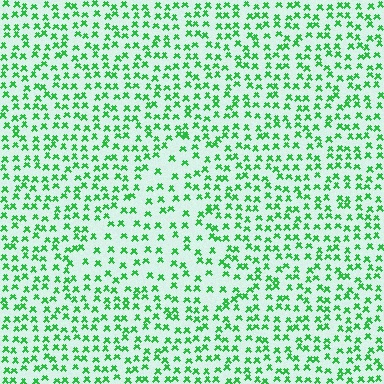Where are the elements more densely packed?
The elements are more densely packed outside the triangle boundary.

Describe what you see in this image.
The image contains small green elements arranged at two different densities. A triangle-shaped region is visible where the elements are less densely packed than the surrounding area.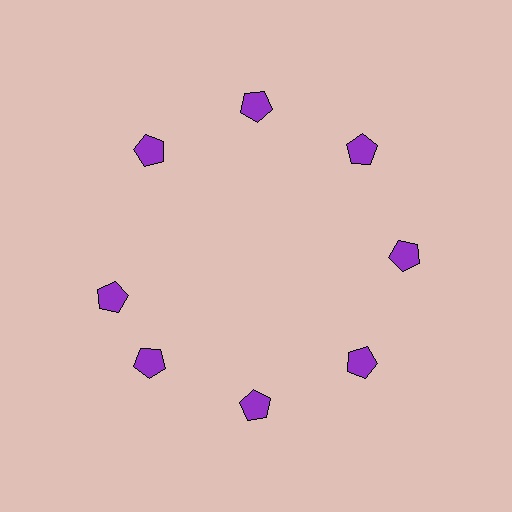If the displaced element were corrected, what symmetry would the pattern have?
It would have 8-fold rotational symmetry — the pattern would map onto itself every 45 degrees.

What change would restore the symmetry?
The symmetry would be restored by rotating it back into even spacing with its neighbors so that all 8 pentagons sit at equal angles and equal distance from the center.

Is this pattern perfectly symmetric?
No. The 8 purple pentagons are arranged in a ring, but one element near the 9 o'clock position is rotated out of alignment along the ring, breaking the 8-fold rotational symmetry.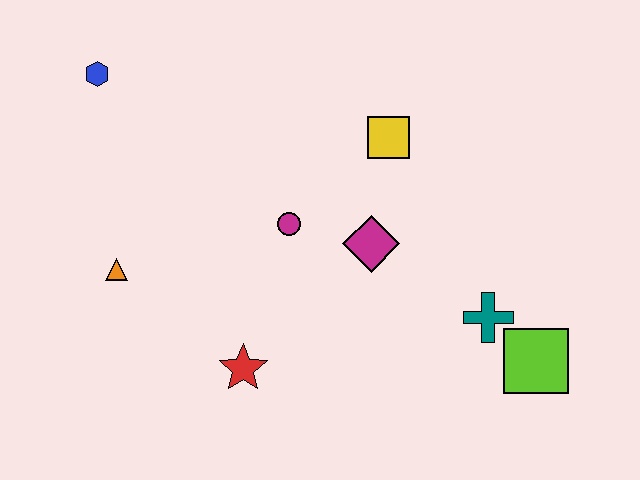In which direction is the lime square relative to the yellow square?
The lime square is below the yellow square.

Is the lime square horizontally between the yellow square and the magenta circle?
No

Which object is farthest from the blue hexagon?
The lime square is farthest from the blue hexagon.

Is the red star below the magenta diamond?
Yes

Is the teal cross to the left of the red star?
No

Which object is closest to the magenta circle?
The magenta diamond is closest to the magenta circle.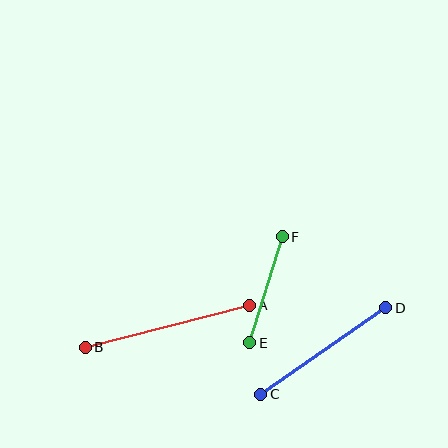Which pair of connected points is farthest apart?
Points A and B are farthest apart.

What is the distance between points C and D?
The distance is approximately 152 pixels.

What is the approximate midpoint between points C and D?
The midpoint is at approximately (323, 351) pixels.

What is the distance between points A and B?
The distance is approximately 169 pixels.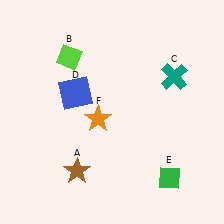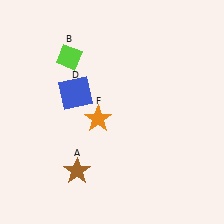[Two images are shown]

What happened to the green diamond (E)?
The green diamond (E) was removed in Image 2. It was in the bottom-right area of Image 1.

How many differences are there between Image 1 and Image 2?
There are 2 differences between the two images.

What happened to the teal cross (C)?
The teal cross (C) was removed in Image 2. It was in the top-right area of Image 1.